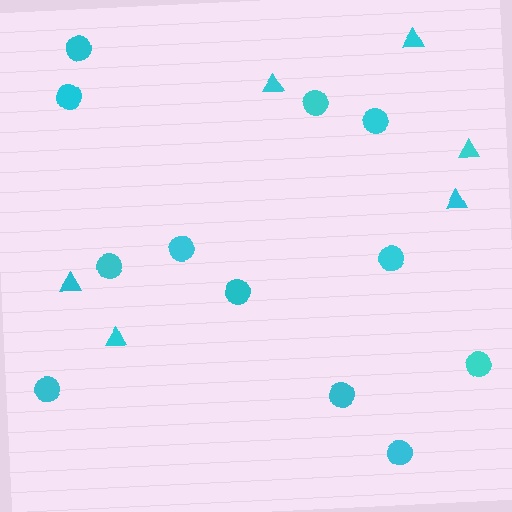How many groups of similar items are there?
There are 2 groups: one group of circles (12) and one group of triangles (6).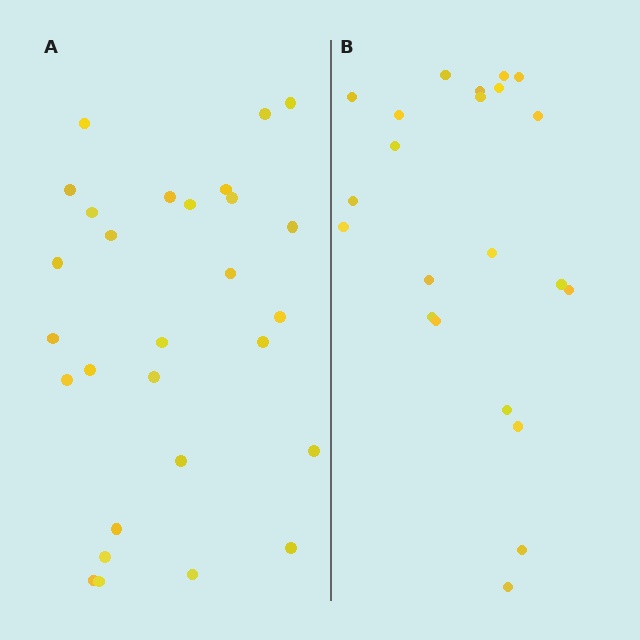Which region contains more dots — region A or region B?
Region A (the left region) has more dots.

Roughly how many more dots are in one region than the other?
Region A has about 6 more dots than region B.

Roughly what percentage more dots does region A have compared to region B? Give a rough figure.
About 25% more.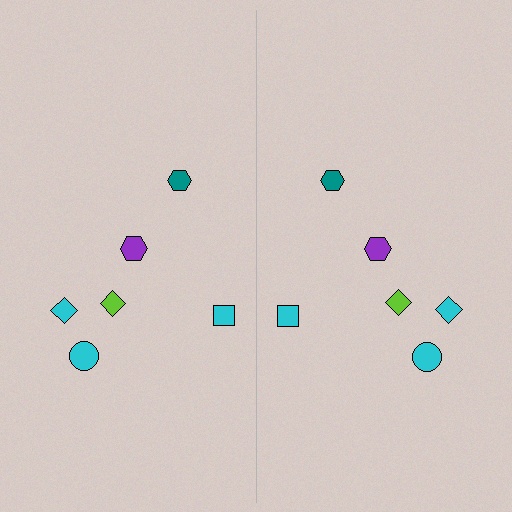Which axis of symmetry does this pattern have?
The pattern has a vertical axis of symmetry running through the center of the image.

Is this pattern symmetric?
Yes, this pattern has bilateral (reflection) symmetry.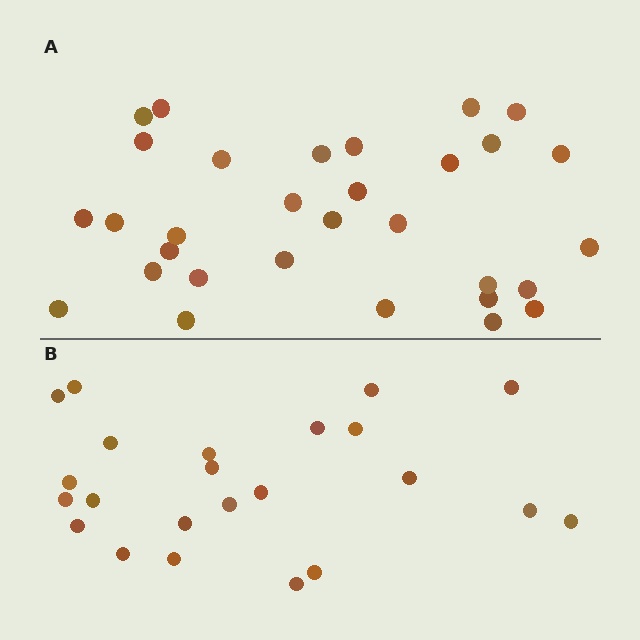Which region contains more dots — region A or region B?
Region A (the top region) has more dots.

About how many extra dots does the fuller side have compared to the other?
Region A has roughly 8 or so more dots than region B.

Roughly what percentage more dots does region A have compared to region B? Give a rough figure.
About 35% more.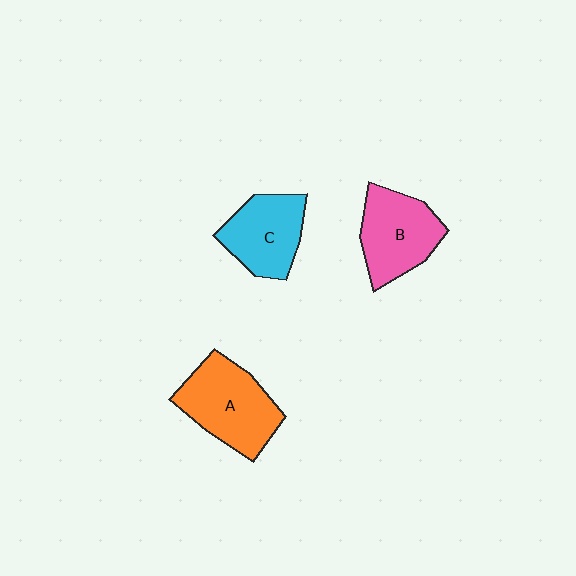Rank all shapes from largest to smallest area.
From largest to smallest: A (orange), B (pink), C (cyan).